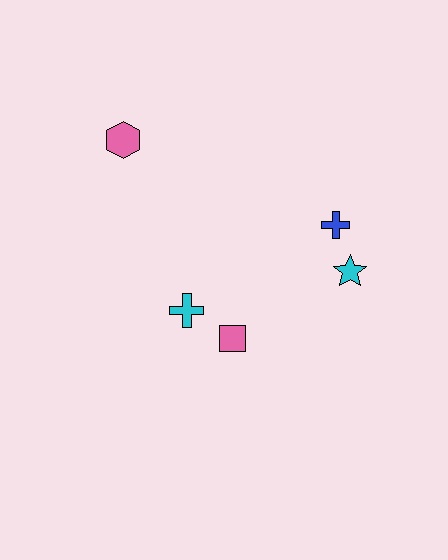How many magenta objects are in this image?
There are no magenta objects.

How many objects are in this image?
There are 5 objects.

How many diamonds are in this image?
There are no diamonds.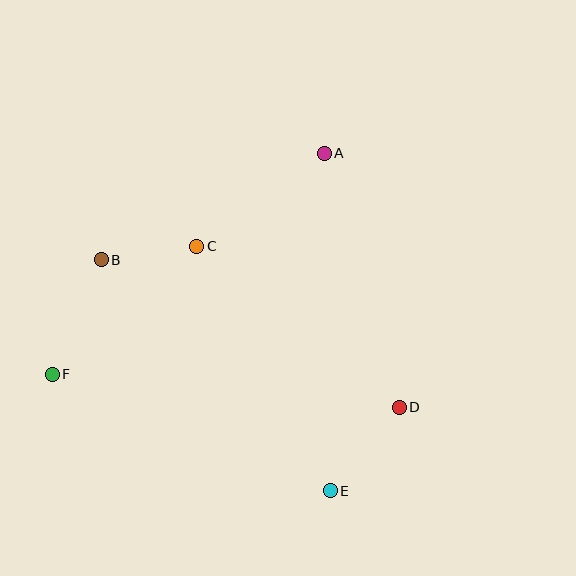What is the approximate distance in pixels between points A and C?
The distance between A and C is approximately 158 pixels.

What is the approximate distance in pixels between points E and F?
The distance between E and F is approximately 302 pixels.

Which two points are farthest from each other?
Points A and F are farthest from each other.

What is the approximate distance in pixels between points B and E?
The distance between B and E is approximately 325 pixels.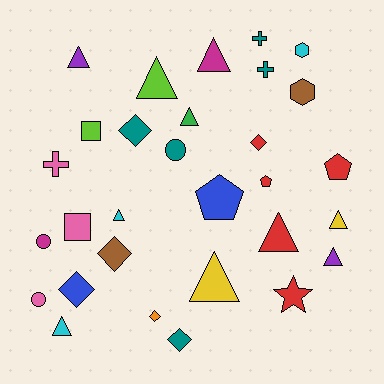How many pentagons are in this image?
There are 3 pentagons.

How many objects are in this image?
There are 30 objects.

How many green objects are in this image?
There is 1 green object.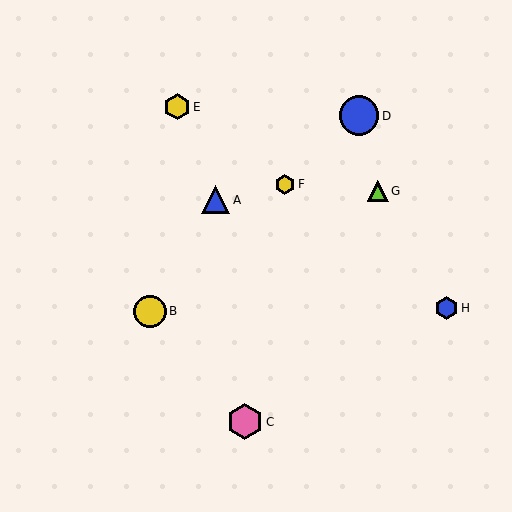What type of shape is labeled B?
Shape B is a yellow circle.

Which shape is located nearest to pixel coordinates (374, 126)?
The blue circle (labeled D) at (359, 116) is nearest to that location.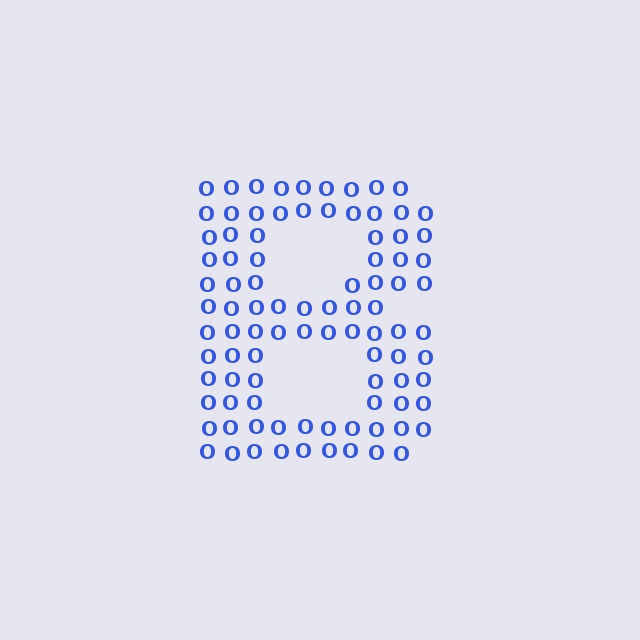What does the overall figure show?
The overall figure shows the letter B.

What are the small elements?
The small elements are letter O's.